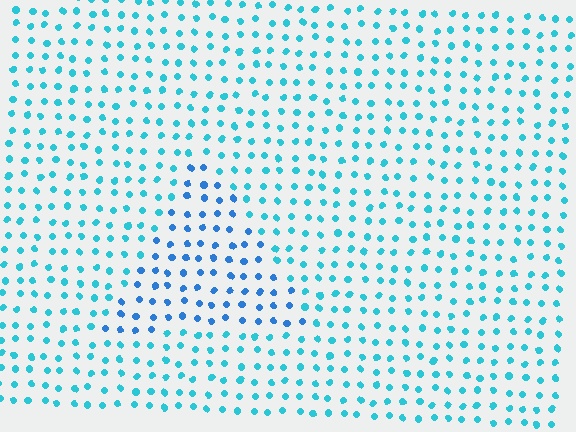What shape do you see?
I see a triangle.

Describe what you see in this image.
The image is filled with small cyan elements in a uniform arrangement. A triangle-shaped region is visible where the elements are tinted to a slightly different hue, forming a subtle color boundary.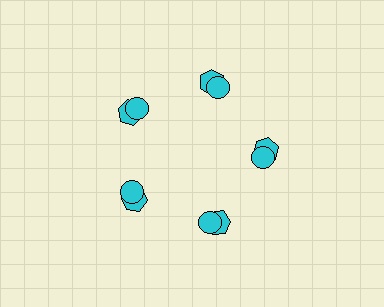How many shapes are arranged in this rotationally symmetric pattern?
There are 10 shapes, arranged in 5 groups of 2.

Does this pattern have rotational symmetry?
Yes, this pattern has 5-fold rotational symmetry. It looks the same after rotating 72 degrees around the center.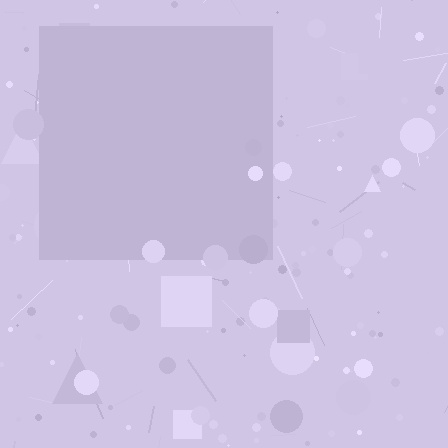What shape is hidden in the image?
A square is hidden in the image.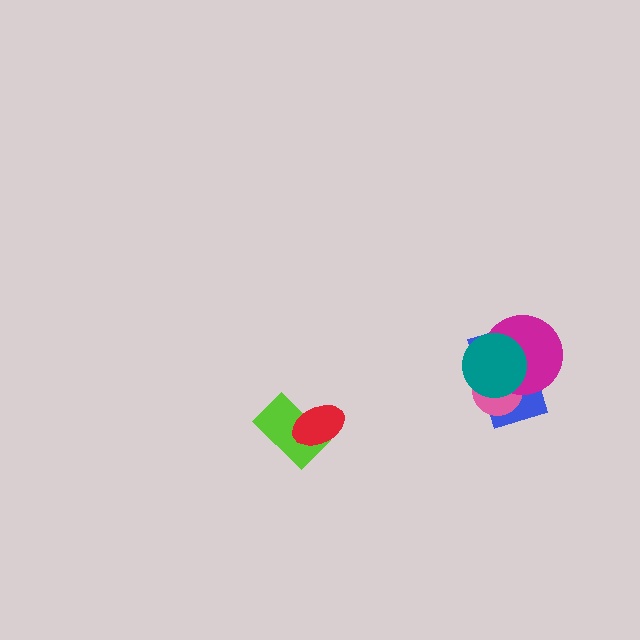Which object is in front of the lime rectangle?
The red ellipse is in front of the lime rectangle.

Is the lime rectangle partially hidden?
Yes, it is partially covered by another shape.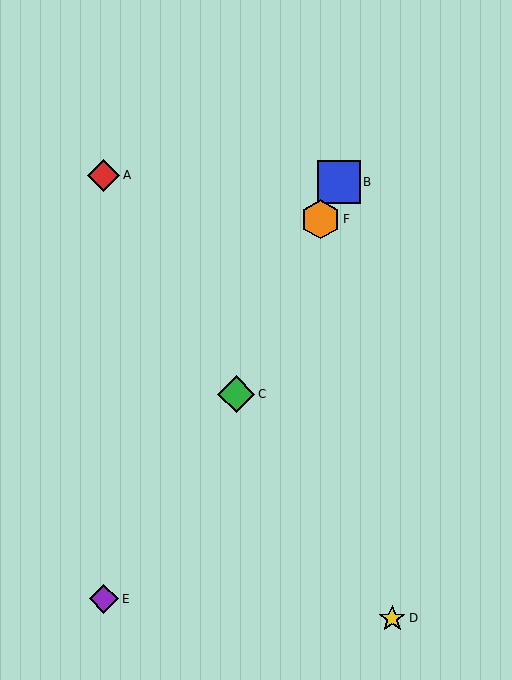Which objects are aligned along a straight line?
Objects B, C, F are aligned along a straight line.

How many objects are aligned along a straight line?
3 objects (B, C, F) are aligned along a straight line.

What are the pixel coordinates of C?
Object C is at (236, 394).